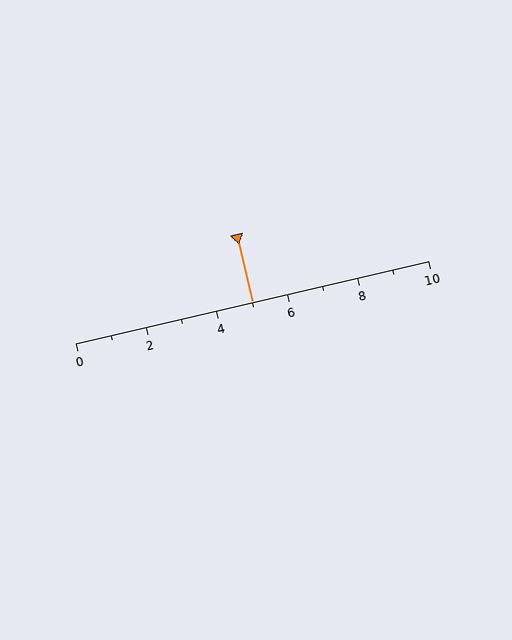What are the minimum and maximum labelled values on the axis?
The axis runs from 0 to 10.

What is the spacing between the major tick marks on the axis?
The major ticks are spaced 2 apart.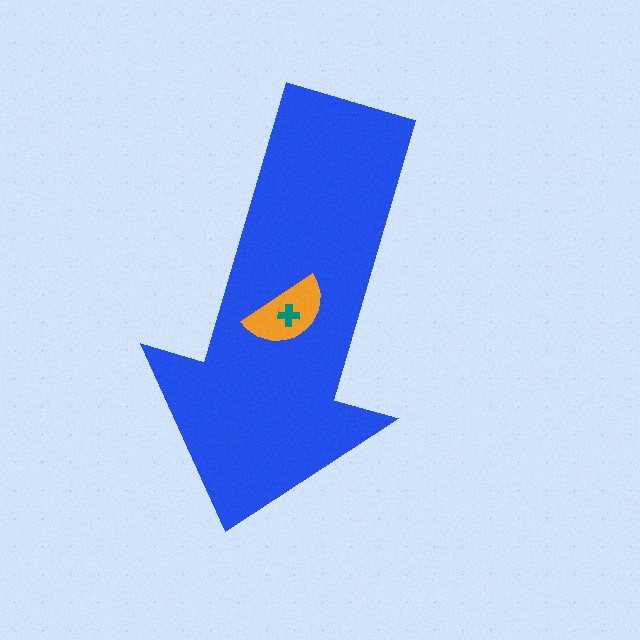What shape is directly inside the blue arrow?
The orange semicircle.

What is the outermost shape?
The blue arrow.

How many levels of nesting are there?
3.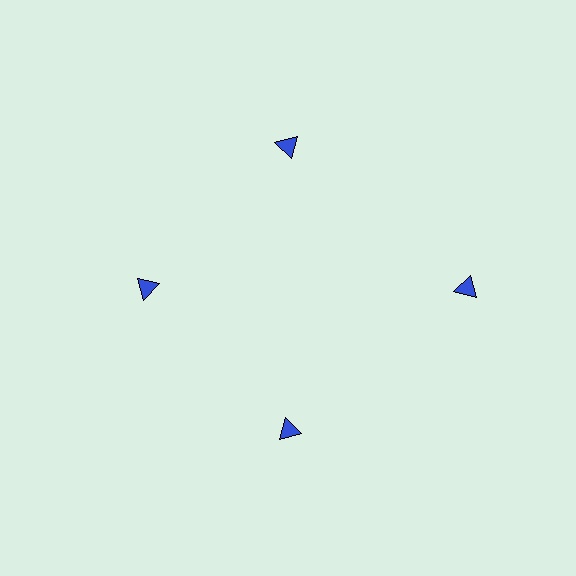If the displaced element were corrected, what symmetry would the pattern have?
It would have 4-fold rotational symmetry — the pattern would map onto itself every 90 degrees.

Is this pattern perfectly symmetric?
No. The 4 blue triangles are arranged in a ring, but one element near the 3 o'clock position is pushed outward from the center, breaking the 4-fold rotational symmetry.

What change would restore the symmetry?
The symmetry would be restored by moving it inward, back onto the ring so that all 4 triangles sit at equal angles and equal distance from the center.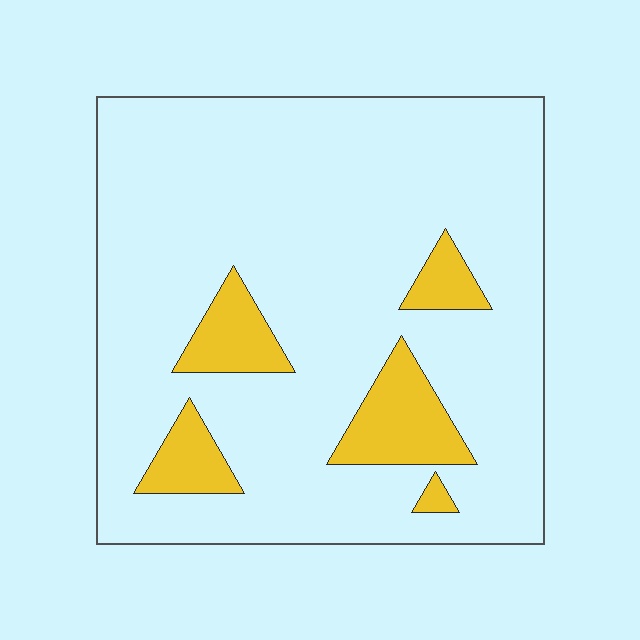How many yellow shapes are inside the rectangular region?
5.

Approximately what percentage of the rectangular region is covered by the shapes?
Approximately 15%.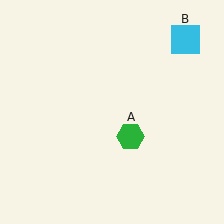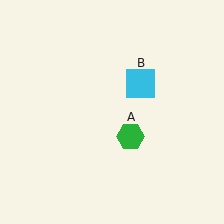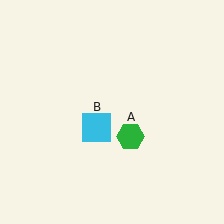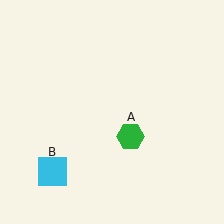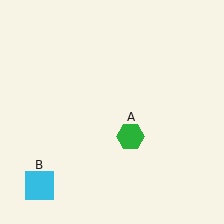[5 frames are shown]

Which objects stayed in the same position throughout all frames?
Green hexagon (object A) remained stationary.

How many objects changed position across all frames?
1 object changed position: cyan square (object B).